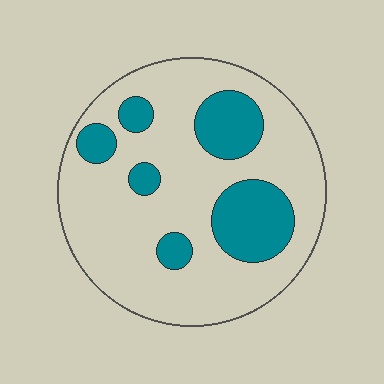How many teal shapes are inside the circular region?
6.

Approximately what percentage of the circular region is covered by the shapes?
Approximately 25%.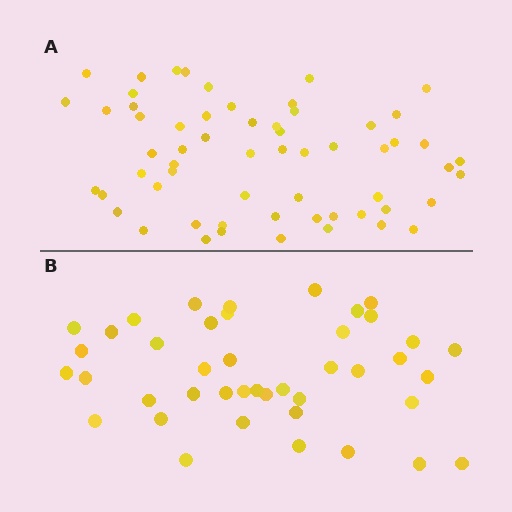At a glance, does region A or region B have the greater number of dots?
Region A (the top region) has more dots.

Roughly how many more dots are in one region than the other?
Region A has approximately 20 more dots than region B.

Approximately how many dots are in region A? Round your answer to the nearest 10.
About 60 dots.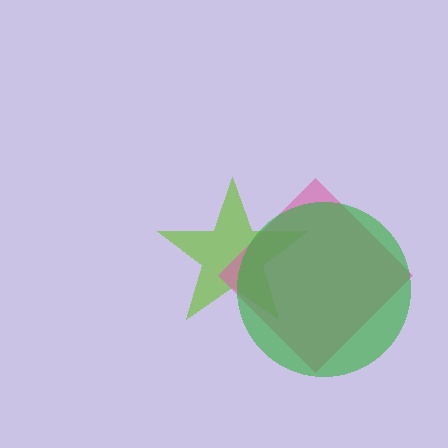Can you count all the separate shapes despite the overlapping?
Yes, there are 3 separate shapes.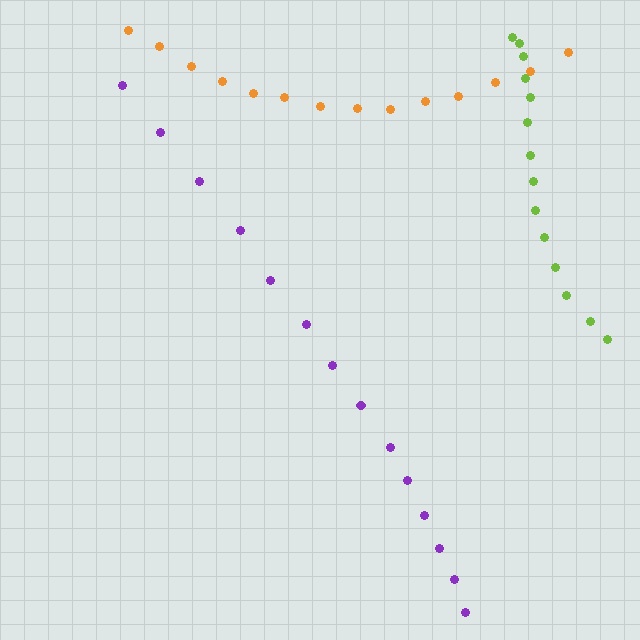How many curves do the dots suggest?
There are 3 distinct paths.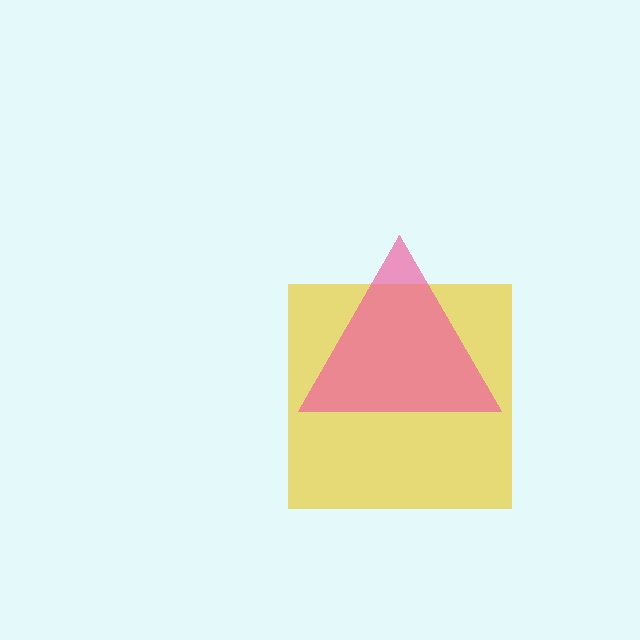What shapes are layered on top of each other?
The layered shapes are: a yellow square, a pink triangle.